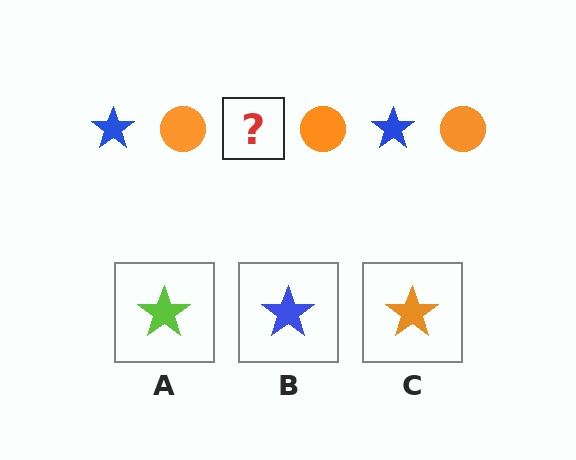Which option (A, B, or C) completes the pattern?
B.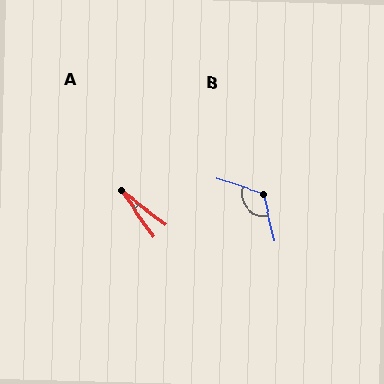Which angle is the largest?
B, at approximately 121 degrees.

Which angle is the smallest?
A, at approximately 17 degrees.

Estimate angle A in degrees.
Approximately 17 degrees.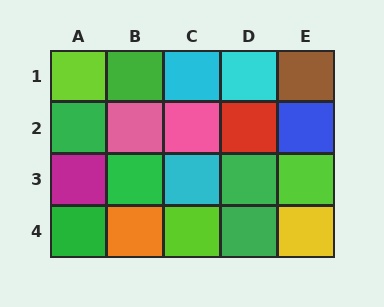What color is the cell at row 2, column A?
Green.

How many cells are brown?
1 cell is brown.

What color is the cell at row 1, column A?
Lime.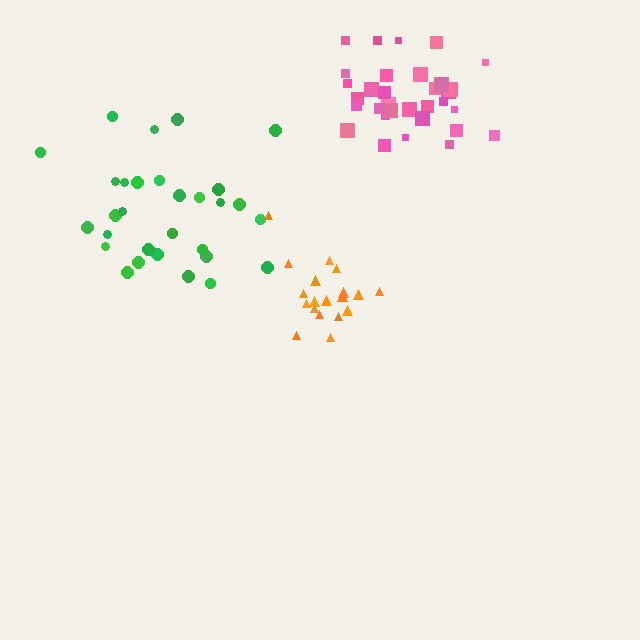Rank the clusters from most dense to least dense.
orange, pink, green.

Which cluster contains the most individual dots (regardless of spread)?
Pink (32).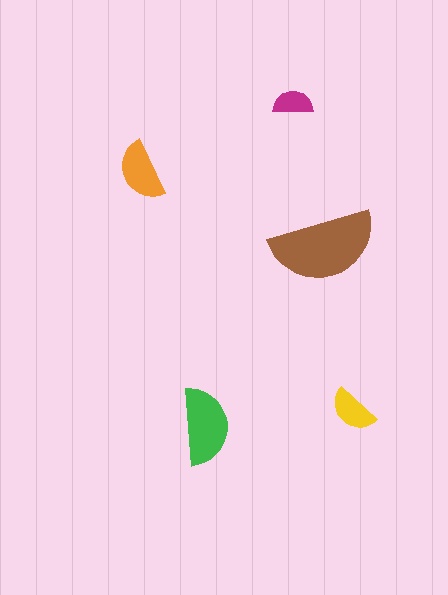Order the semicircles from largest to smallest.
the brown one, the green one, the orange one, the yellow one, the magenta one.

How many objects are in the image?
There are 5 objects in the image.